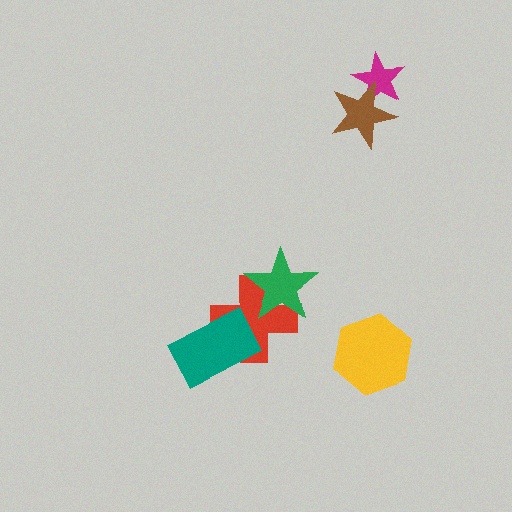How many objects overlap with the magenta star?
1 object overlaps with the magenta star.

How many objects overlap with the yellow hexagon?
0 objects overlap with the yellow hexagon.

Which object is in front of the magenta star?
The brown star is in front of the magenta star.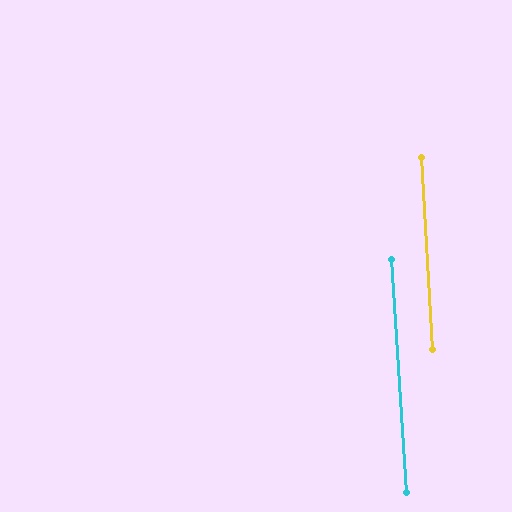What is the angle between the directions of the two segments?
Approximately 1 degree.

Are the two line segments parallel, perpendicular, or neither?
Parallel — their directions differ by only 0.5°.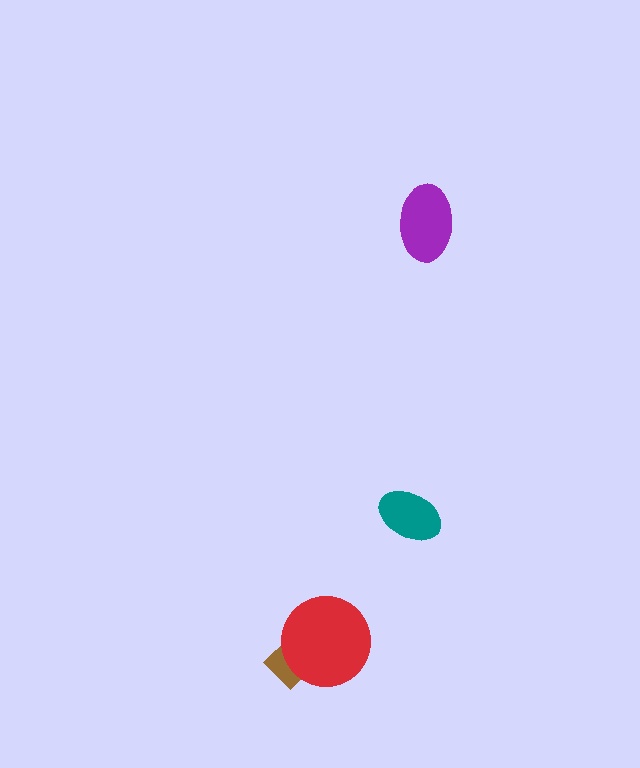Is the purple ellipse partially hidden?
No, no other shape covers it.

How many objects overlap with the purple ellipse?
0 objects overlap with the purple ellipse.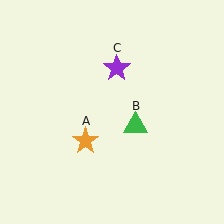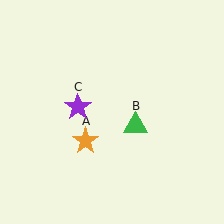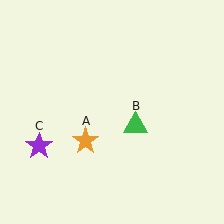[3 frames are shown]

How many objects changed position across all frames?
1 object changed position: purple star (object C).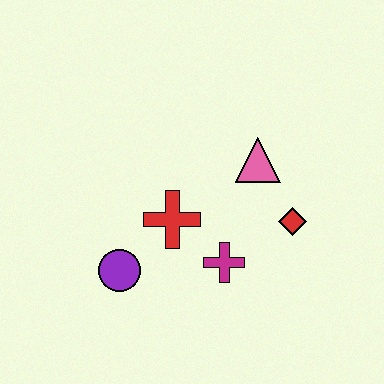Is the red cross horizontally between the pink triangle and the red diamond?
No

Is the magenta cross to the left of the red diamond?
Yes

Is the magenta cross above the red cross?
No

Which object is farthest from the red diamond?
The purple circle is farthest from the red diamond.